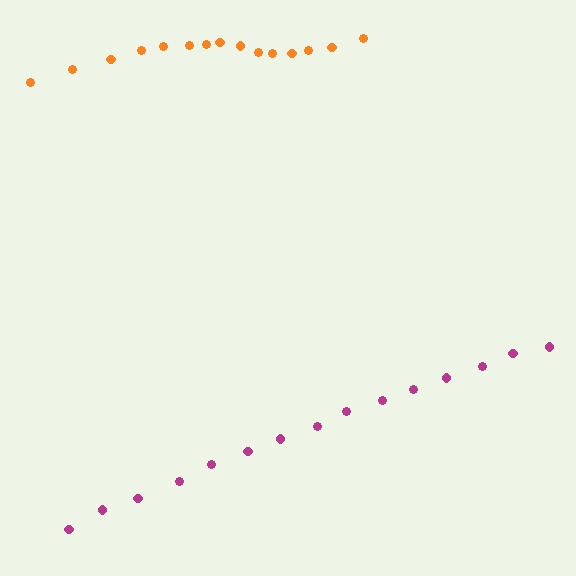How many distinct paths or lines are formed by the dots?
There are 2 distinct paths.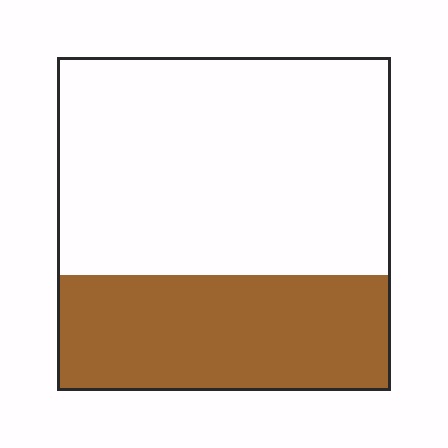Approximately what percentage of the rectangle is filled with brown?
Approximately 35%.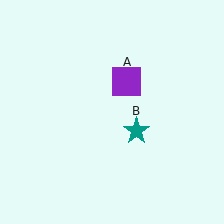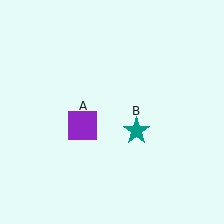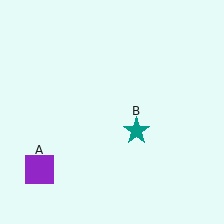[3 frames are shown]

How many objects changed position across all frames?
1 object changed position: purple square (object A).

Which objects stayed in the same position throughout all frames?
Teal star (object B) remained stationary.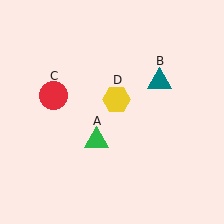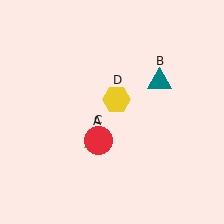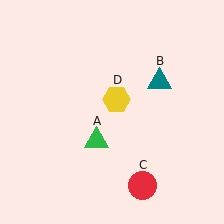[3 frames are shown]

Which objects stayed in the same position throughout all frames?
Green triangle (object A) and teal triangle (object B) and yellow hexagon (object D) remained stationary.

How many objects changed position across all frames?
1 object changed position: red circle (object C).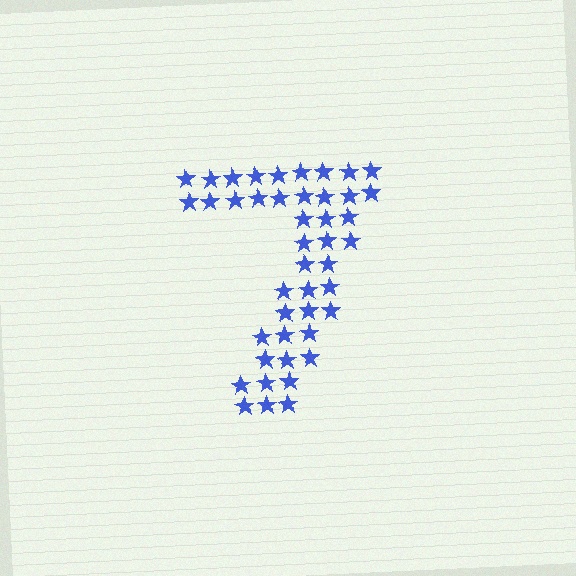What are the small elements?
The small elements are stars.